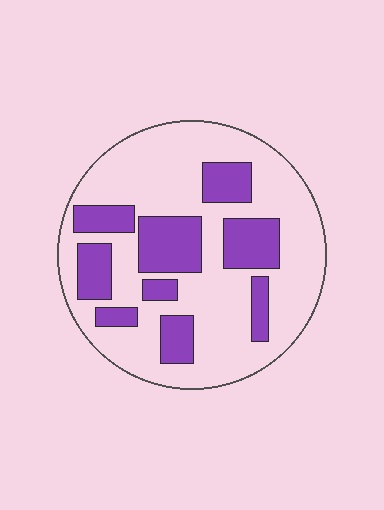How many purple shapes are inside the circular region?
9.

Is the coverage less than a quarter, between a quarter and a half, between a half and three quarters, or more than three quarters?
Between a quarter and a half.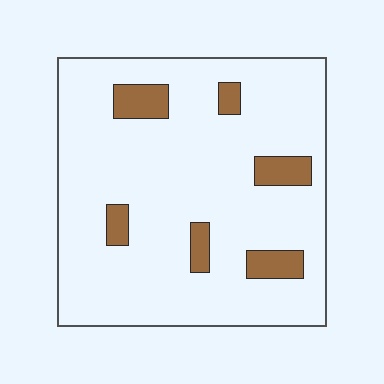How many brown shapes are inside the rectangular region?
6.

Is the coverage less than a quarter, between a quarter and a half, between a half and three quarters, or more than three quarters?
Less than a quarter.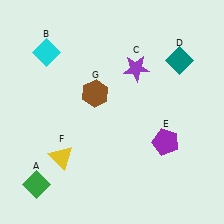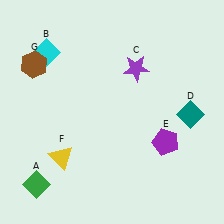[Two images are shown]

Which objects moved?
The objects that moved are: the teal diamond (D), the brown hexagon (G).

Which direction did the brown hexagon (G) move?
The brown hexagon (G) moved left.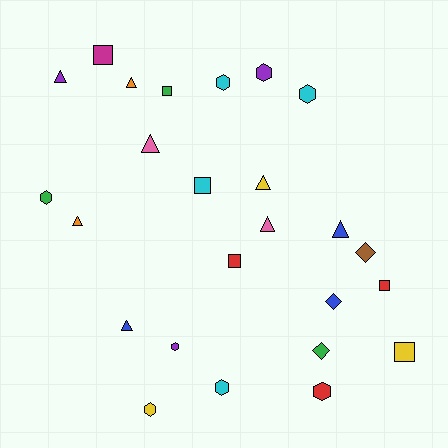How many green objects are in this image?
There are 3 green objects.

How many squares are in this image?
There are 6 squares.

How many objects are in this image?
There are 25 objects.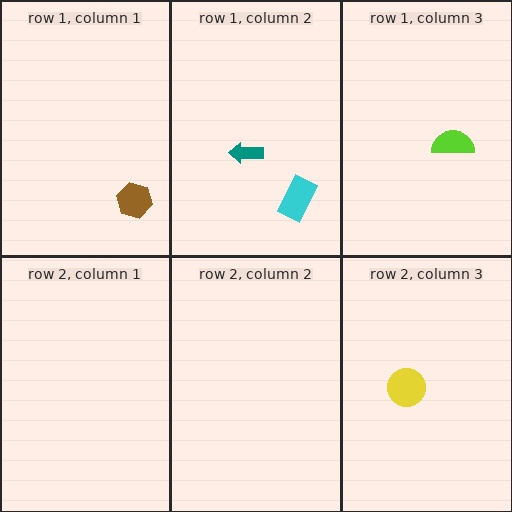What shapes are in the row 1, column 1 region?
The brown hexagon.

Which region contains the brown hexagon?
The row 1, column 1 region.